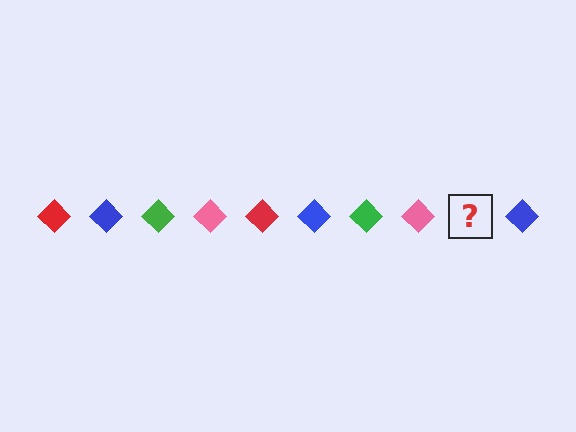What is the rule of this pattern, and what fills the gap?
The rule is that the pattern cycles through red, blue, green, pink diamonds. The gap should be filled with a red diamond.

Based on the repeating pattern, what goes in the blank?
The blank should be a red diamond.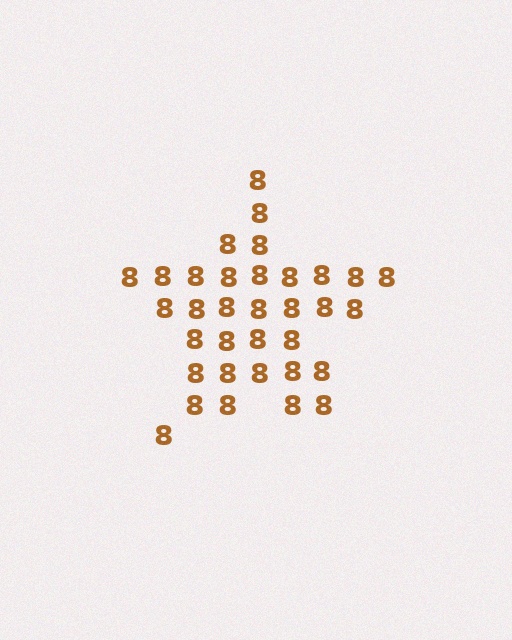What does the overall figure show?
The overall figure shows a star.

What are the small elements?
The small elements are digit 8's.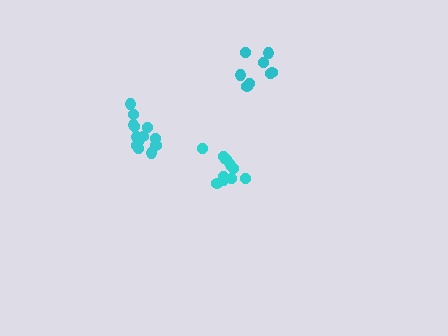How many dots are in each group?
Group 1: 13 dots, Group 2: 10 dots, Group 3: 8 dots (31 total).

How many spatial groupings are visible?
There are 3 spatial groupings.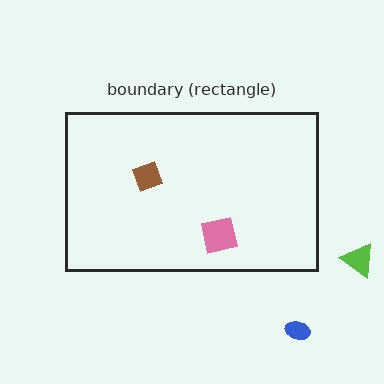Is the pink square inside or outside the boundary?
Inside.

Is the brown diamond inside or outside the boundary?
Inside.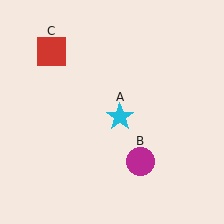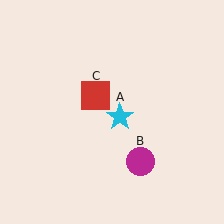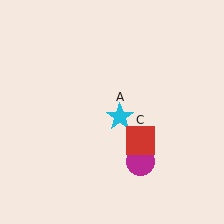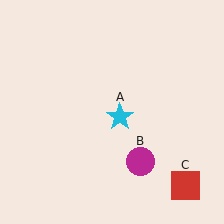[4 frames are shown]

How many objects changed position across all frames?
1 object changed position: red square (object C).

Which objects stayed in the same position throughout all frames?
Cyan star (object A) and magenta circle (object B) remained stationary.